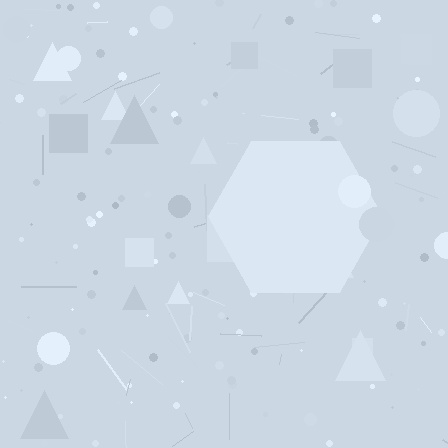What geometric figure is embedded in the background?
A hexagon is embedded in the background.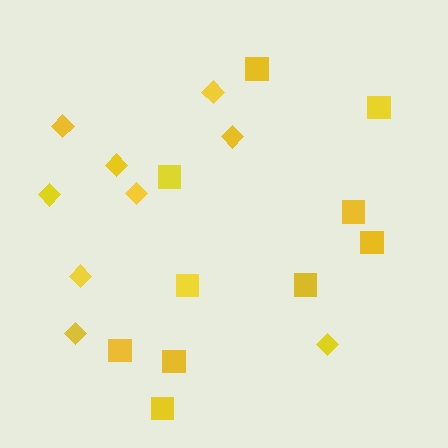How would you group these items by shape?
There are 2 groups: one group of diamonds (9) and one group of squares (10).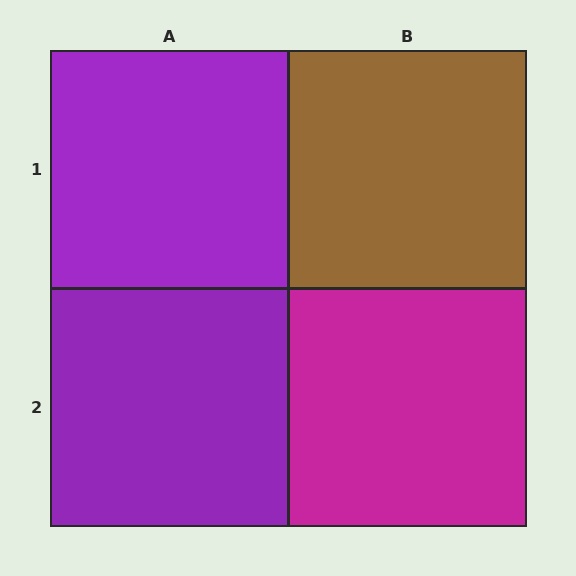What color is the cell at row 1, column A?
Purple.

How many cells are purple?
2 cells are purple.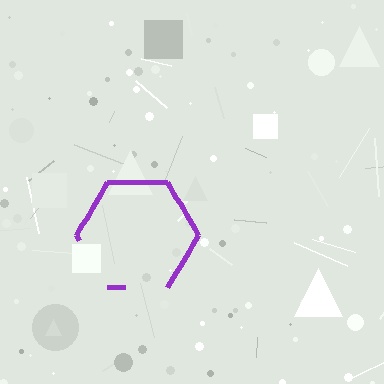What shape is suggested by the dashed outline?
The dashed outline suggests a hexagon.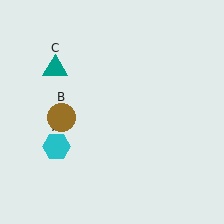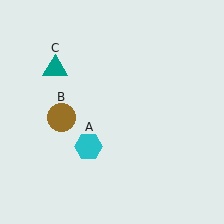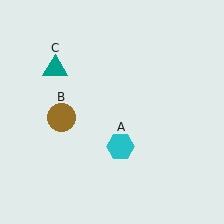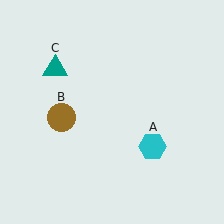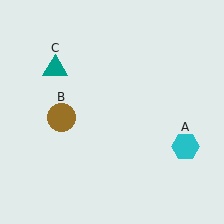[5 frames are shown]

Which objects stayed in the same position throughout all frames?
Brown circle (object B) and teal triangle (object C) remained stationary.